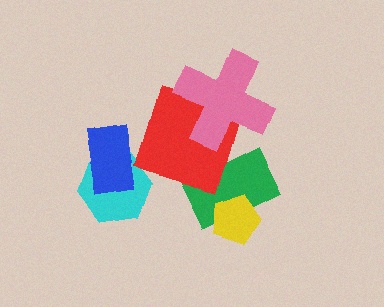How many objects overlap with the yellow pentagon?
1 object overlaps with the yellow pentagon.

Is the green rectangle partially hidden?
Yes, it is partially covered by another shape.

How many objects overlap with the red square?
2 objects overlap with the red square.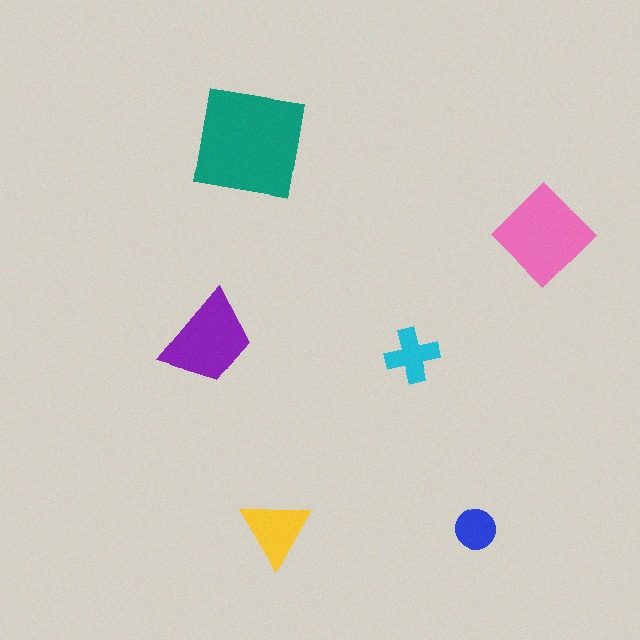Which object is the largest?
The teal square.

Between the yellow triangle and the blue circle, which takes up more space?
The yellow triangle.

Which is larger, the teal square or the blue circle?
The teal square.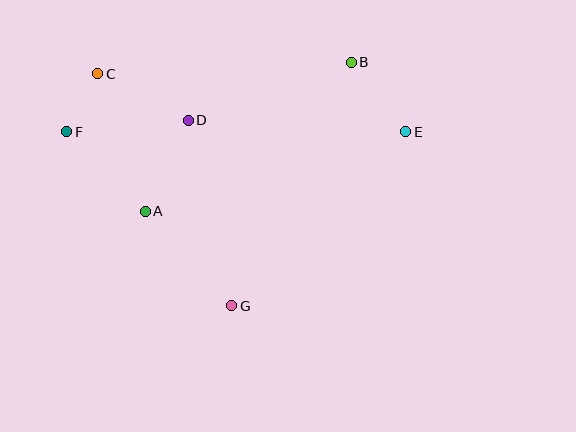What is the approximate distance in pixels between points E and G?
The distance between E and G is approximately 246 pixels.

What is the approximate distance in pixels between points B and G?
The distance between B and G is approximately 271 pixels.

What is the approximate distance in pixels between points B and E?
The distance between B and E is approximately 88 pixels.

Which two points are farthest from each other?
Points E and F are farthest from each other.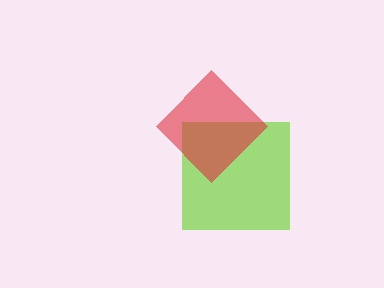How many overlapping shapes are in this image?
There are 2 overlapping shapes in the image.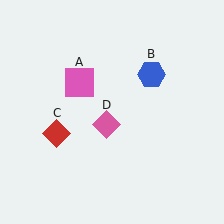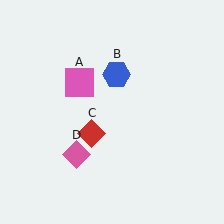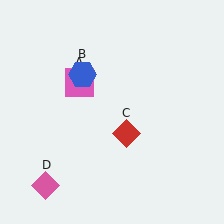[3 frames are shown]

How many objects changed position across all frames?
3 objects changed position: blue hexagon (object B), red diamond (object C), pink diamond (object D).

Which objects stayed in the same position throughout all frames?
Pink square (object A) remained stationary.